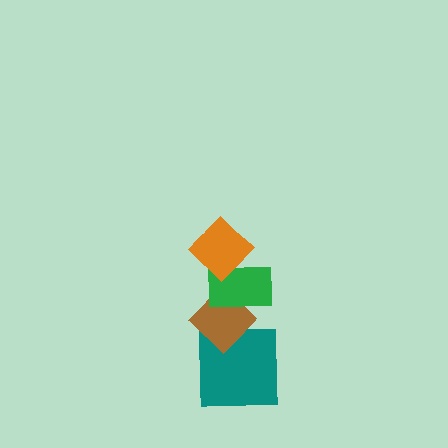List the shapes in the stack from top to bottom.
From top to bottom: the orange diamond, the green rectangle, the brown diamond, the teal square.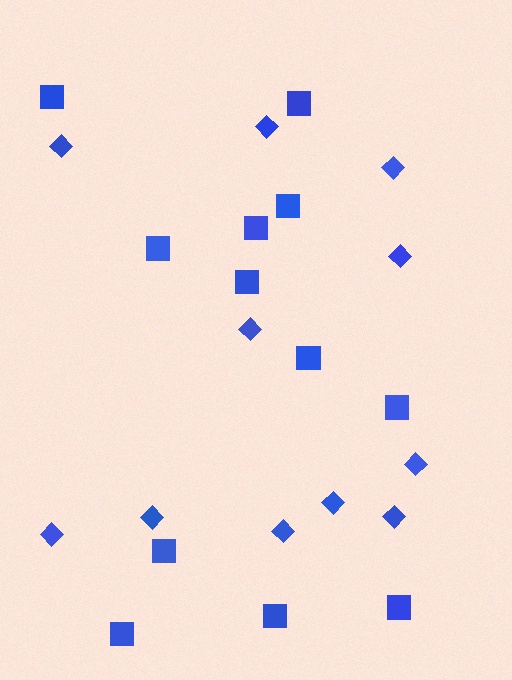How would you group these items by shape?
There are 2 groups: one group of diamonds (11) and one group of squares (12).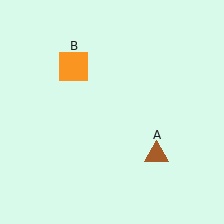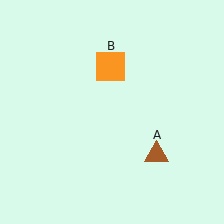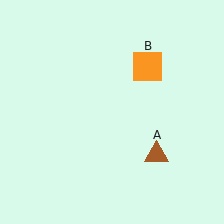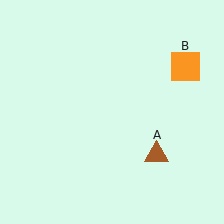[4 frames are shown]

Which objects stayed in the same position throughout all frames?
Brown triangle (object A) remained stationary.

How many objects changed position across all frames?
1 object changed position: orange square (object B).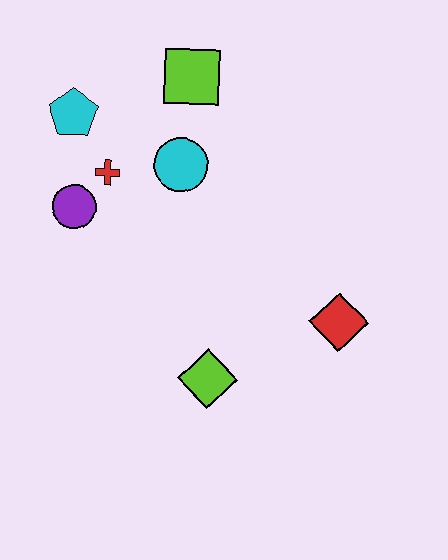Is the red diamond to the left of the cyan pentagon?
No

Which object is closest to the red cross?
The purple circle is closest to the red cross.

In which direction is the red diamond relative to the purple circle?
The red diamond is to the right of the purple circle.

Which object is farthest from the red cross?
The red diamond is farthest from the red cross.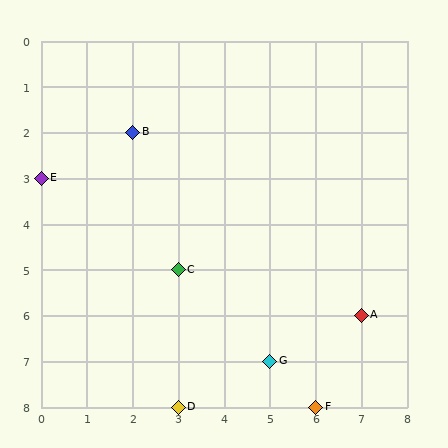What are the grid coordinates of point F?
Point F is at grid coordinates (6, 8).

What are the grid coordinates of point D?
Point D is at grid coordinates (3, 8).